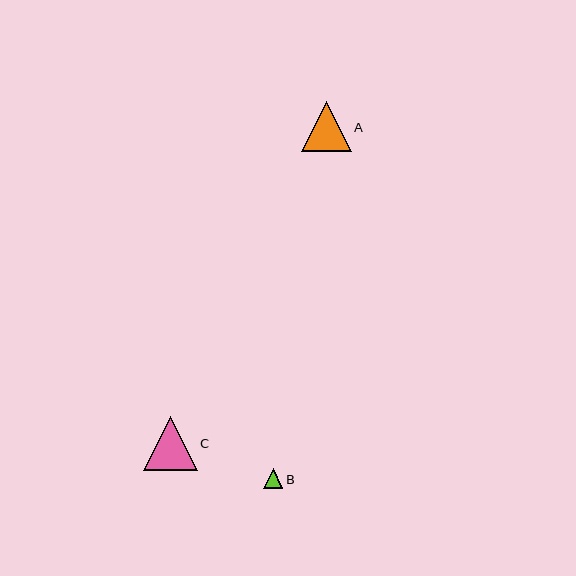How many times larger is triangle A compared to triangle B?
Triangle A is approximately 2.5 times the size of triangle B.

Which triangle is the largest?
Triangle C is the largest with a size of approximately 54 pixels.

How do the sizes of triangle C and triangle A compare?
Triangle C and triangle A are approximately the same size.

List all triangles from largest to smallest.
From largest to smallest: C, A, B.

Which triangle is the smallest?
Triangle B is the smallest with a size of approximately 20 pixels.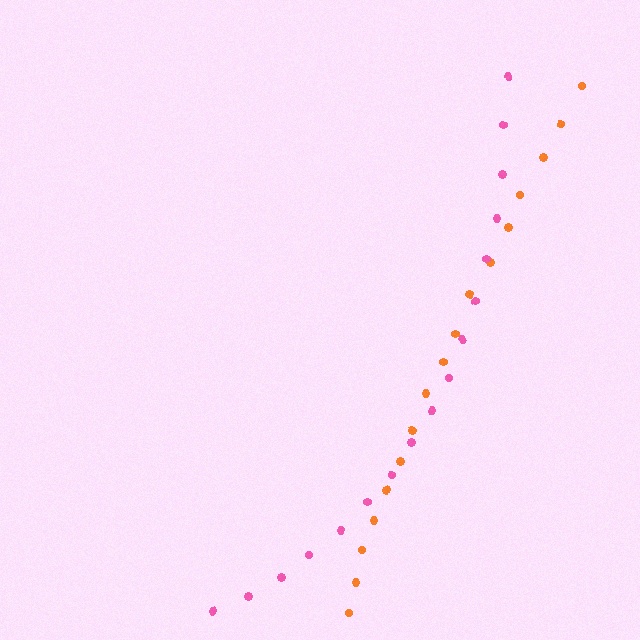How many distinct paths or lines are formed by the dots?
There are 2 distinct paths.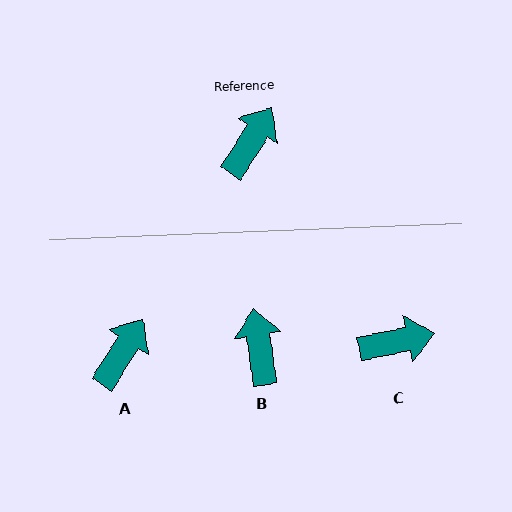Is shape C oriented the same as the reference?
No, it is off by about 46 degrees.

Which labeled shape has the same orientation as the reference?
A.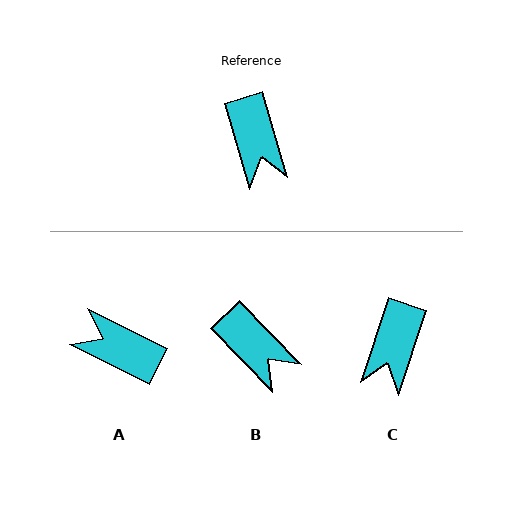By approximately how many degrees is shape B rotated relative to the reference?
Approximately 28 degrees counter-clockwise.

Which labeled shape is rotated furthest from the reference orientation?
A, about 133 degrees away.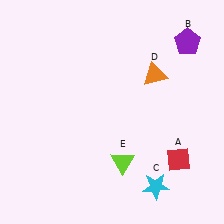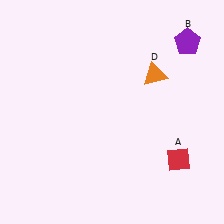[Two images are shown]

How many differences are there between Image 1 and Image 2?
There are 2 differences between the two images.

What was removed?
The lime triangle (E), the cyan star (C) were removed in Image 2.